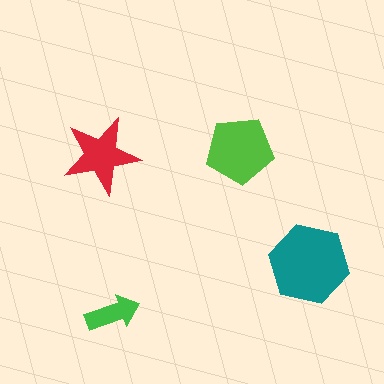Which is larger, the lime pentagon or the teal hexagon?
The teal hexagon.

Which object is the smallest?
The green arrow.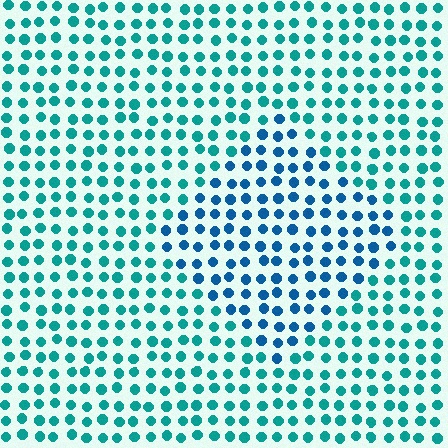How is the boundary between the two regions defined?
The boundary is defined purely by a slight shift in hue (about 31 degrees). Spacing, size, and orientation are identical on both sides.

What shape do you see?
I see a diamond.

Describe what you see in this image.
The image is filled with small teal elements in a uniform arrangement. A diamond-shaped region is visible where the elements are tinted to a slightly different hue, forming a subtle color boundary.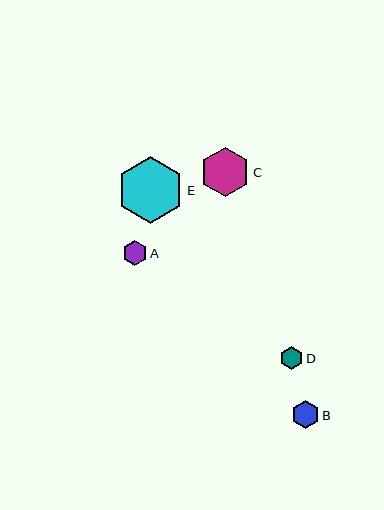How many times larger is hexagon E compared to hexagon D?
Hexagon E is approximately 3.0 times the size of hexagon D.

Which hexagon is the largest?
Hexagon E is the largest with a size of approximately 67 pixels.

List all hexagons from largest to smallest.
From largest to smallest: E, C, B, A, D.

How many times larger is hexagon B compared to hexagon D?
Hexagon B is approximately 1.2 times the size of hexagon D.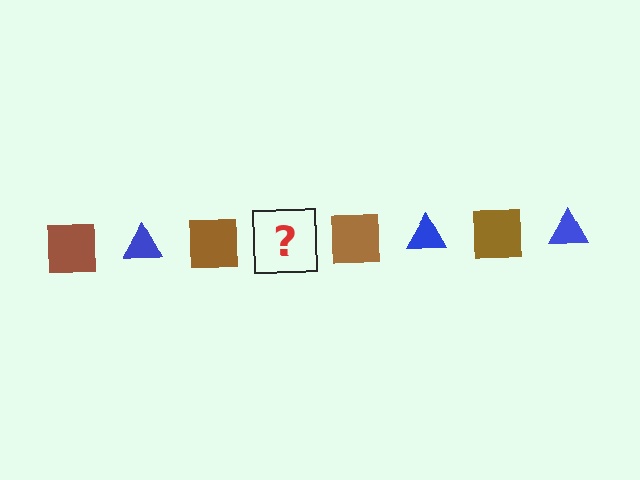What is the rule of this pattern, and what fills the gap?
The rule is that the pattern alternates between brown square and blue triangle. The gap should be filled with a blue triangle.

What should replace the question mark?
The question mark should be replaced with a blue triangle.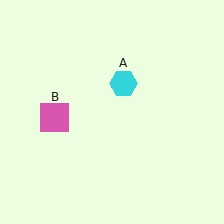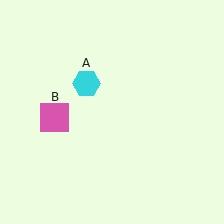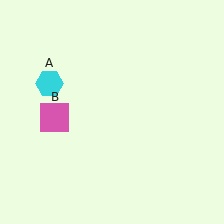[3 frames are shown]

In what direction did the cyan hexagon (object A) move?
The cyan hexagon (object A) moved left.